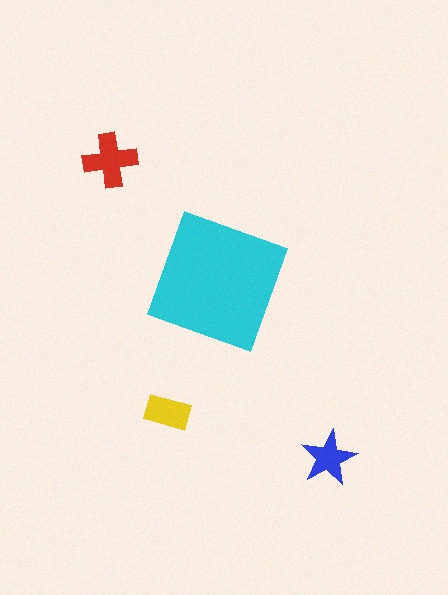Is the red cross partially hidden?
No, the red cross is fully visible.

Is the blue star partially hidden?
No, the blue star is fully visible.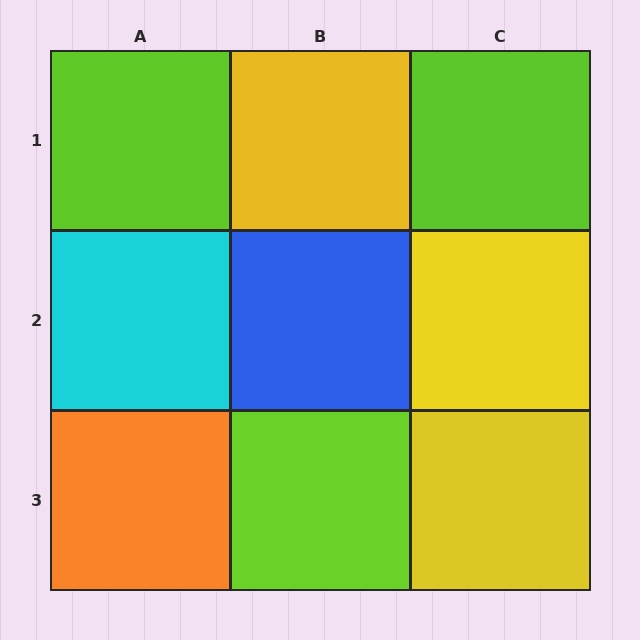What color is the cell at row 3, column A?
Orange.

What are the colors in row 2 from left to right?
Cyan, blue, yellow.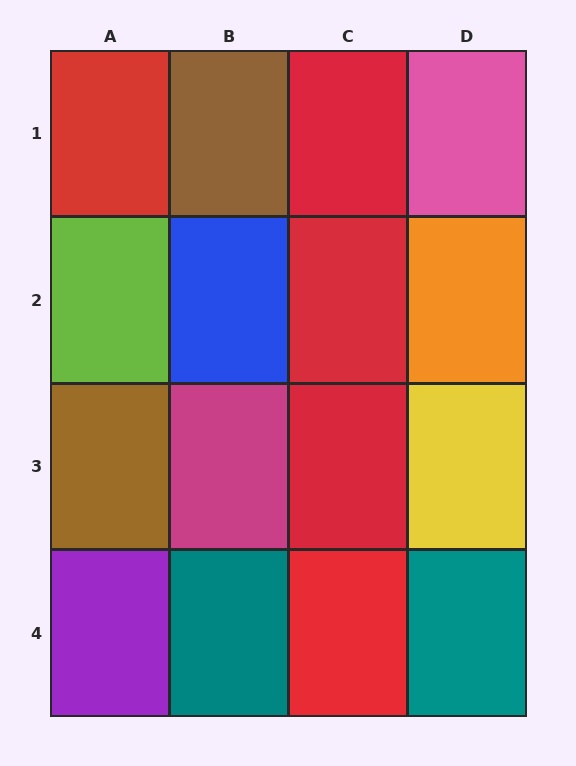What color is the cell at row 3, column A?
Brown.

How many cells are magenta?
1 cell is magenta.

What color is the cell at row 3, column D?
Yellow.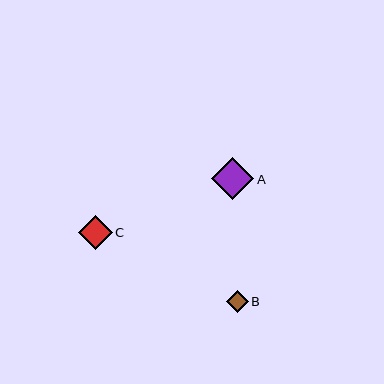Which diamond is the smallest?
Diamond B is the smallest with a size of approximately 22 pixels.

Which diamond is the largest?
Diamond A is the largest with a size of approximately 42 pixels.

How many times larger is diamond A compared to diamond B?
Diamond A is approximately 1.9 times the size of diamond B.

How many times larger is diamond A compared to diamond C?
Diamond A is approximately 1.2 times the size of diamond C.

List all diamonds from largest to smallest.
From largest to smallest: A, C, B.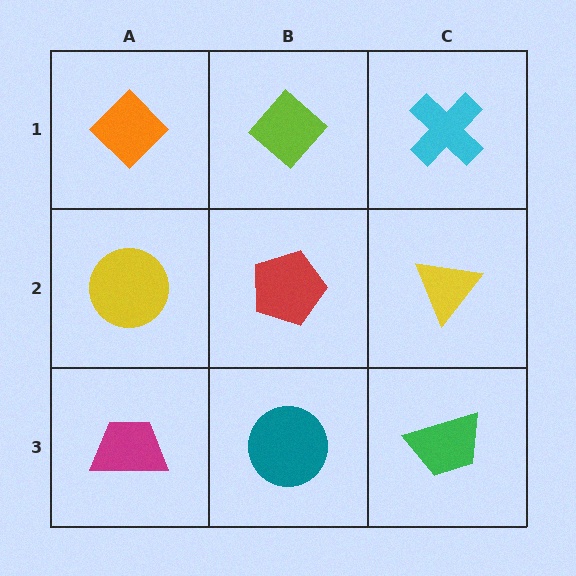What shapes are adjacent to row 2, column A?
An orange diamond (row 1, column A), a magenta trapezoid (row 3, column A), a red pentagon (row 2, column B).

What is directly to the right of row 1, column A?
A lime diamond.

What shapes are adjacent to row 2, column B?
A lime diamond (row 1, column B), a teal circle (row 3, column B), a yellow circle (row 2, column A), a yellow triangle (row 2, column C).